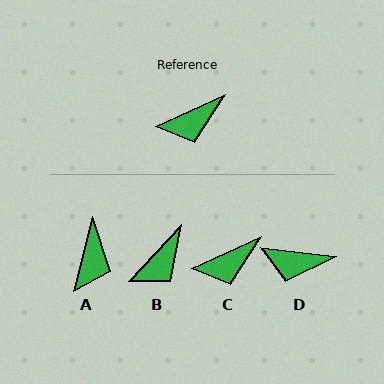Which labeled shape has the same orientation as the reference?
C.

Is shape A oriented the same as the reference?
No, it is off by about 51 degrees.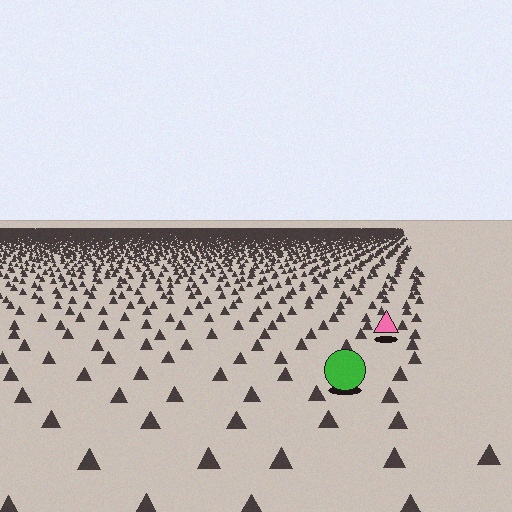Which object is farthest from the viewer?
The pink triangle is farthest from the viewer. It appears smaller and the ground texture around it is denser.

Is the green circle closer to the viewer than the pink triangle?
Yes. The green circle is closer — you can tell from the texture gradient: the ground texture is coarser near it.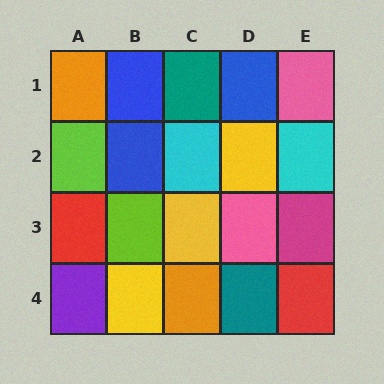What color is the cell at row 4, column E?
Red.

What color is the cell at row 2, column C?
Cyan.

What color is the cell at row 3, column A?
Red.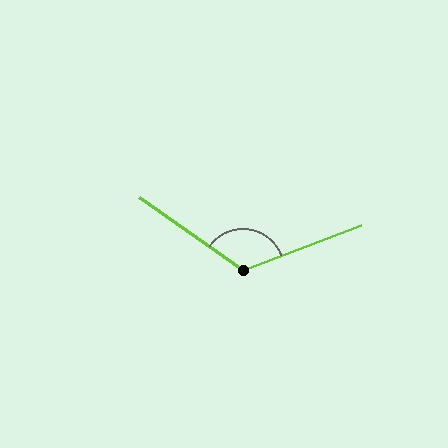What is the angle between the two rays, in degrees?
Approximately 124 degrees.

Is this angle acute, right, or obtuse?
It is obtuse.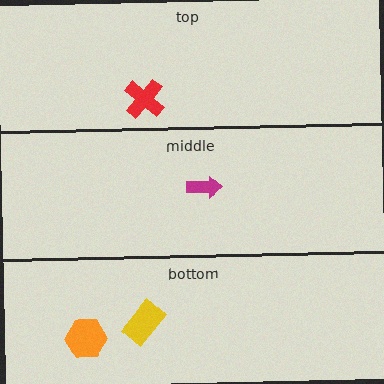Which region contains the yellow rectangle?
The bottom region.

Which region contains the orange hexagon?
The bottom region.